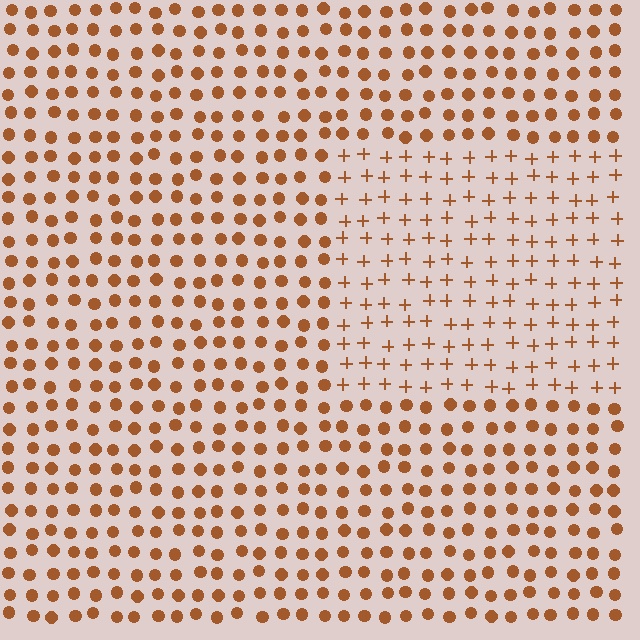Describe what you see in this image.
The image is filled with small brown elements arranged in a uniform grid. A rectangle-shaped region contains plus signs, while the surrounding area contains circles. The boundary is defined purely by the change in element shape.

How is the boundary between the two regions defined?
The boundary is defined by a change in element shape: plus signs inside vs. circles outside. All elements share the same color and spacing.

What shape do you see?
I see a rectangle.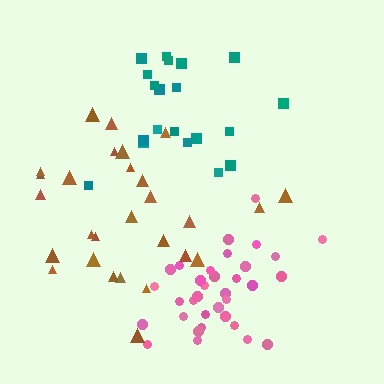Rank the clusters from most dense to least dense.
pink, brown, teal.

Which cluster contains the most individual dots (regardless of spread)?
Pink (34).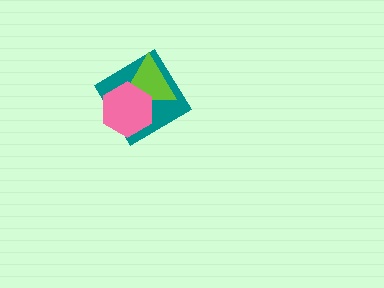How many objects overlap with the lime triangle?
2 objects overlap with the lime triangle.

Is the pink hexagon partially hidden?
No, no other shape covers it.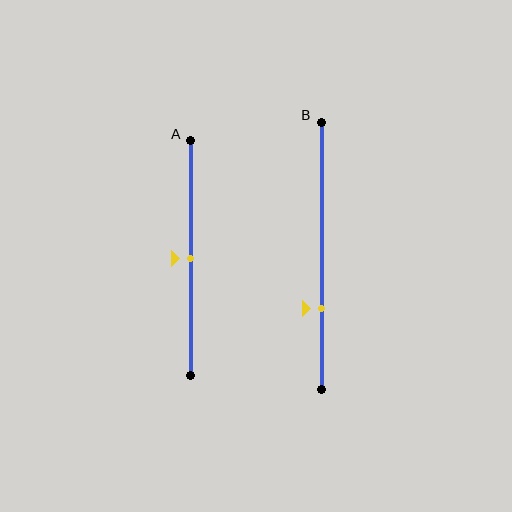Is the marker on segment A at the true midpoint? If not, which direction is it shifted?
Yes, the marker on segment A is at the true midpoint.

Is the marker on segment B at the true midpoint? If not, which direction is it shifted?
No, the marker on segment B is shifted downward by about 20% of the segment length.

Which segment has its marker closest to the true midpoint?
Segment A has its marker closest to the true midpoint.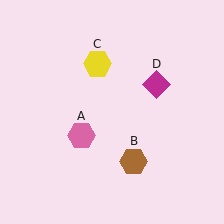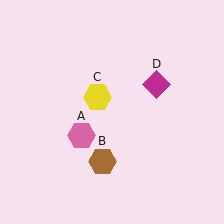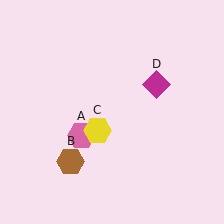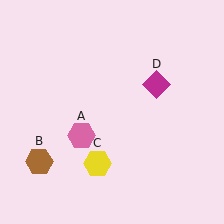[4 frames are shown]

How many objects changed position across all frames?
2 objects changed position: brown hexagon (object B), yellow hexagon (object C).